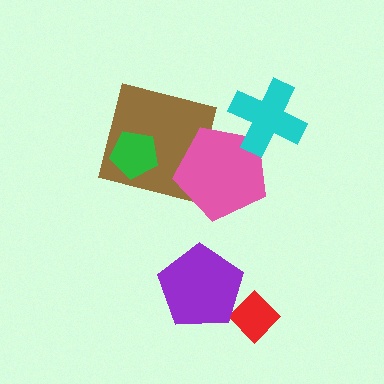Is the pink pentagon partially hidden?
Yes, it is partially covered by another shape.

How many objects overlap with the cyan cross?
1 object overlaps with the cyan cross.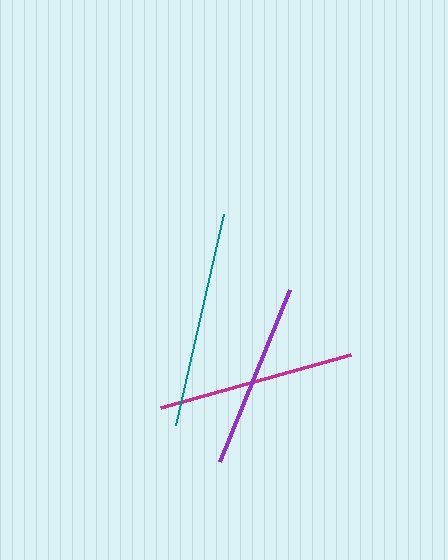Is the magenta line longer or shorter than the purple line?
The magenta line is longer than the purple line.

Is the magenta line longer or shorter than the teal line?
The teal line is longer than the magenta line.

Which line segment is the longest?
The teal line is the longest at approximately 216 pixels.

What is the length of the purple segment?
The purple segment is approximately 186 pixels long.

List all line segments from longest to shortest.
From longest to shortest: teal, magenta, purple.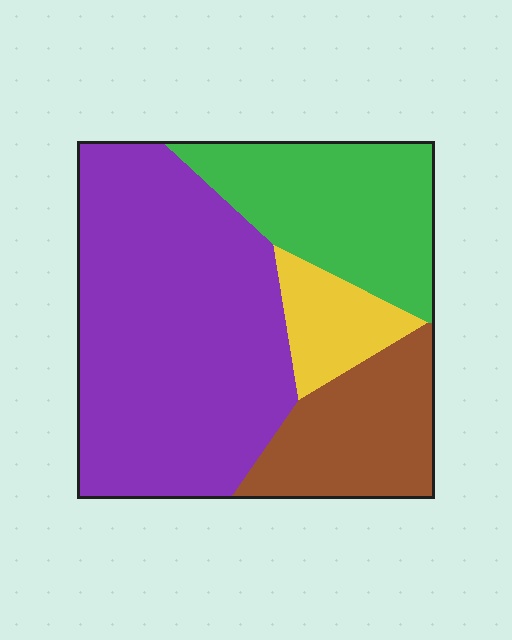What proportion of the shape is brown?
Brown takes up about one sixth (1/6) of the shape.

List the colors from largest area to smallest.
From largest to smallest: purple, green, brown, yellow.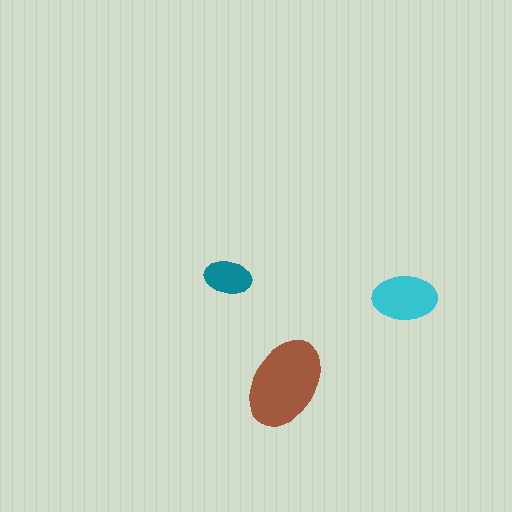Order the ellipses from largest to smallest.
the brown one, the cyan one, the teal one.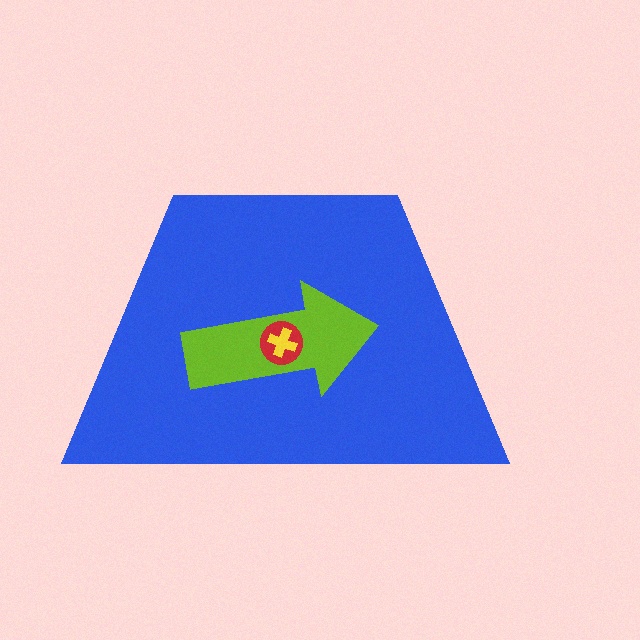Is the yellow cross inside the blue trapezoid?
Yes.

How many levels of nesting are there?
4.